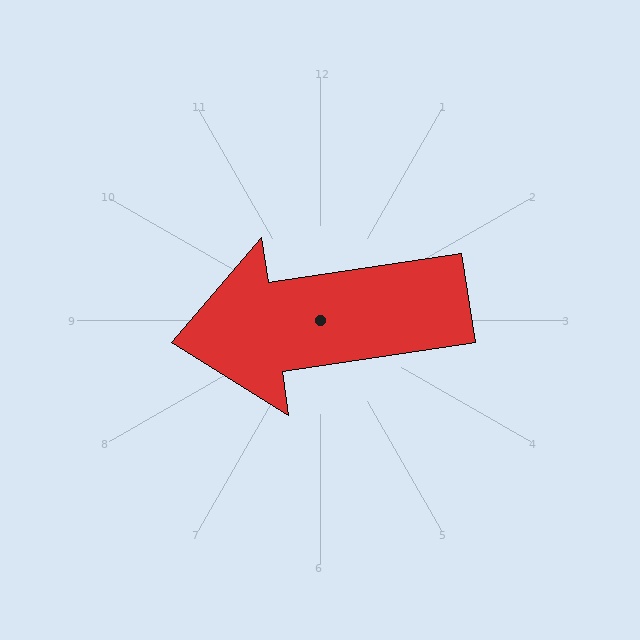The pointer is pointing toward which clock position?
Roughly 9 o'clock.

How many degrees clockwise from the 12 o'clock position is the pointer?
Approximately 261 degrees.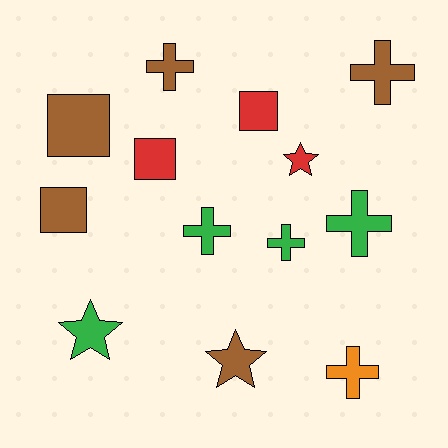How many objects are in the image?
There are 13 objects.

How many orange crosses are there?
There is 1 orange cross.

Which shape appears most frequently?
Cross, with 6 objects.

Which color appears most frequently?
Brown, with 5 objects.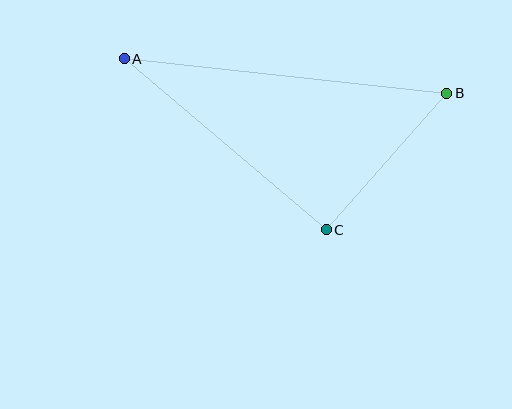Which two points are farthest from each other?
Points A and B are farthest from each other.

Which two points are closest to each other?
Points B and C are closest to each other.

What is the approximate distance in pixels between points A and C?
The distance between A and C is approximately 265 pixels.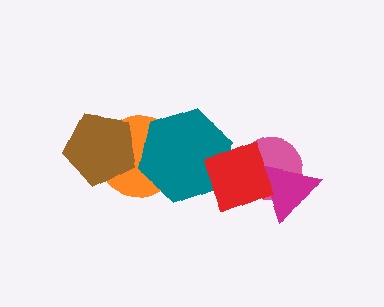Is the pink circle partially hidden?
Yes, it is partially covered by another shape.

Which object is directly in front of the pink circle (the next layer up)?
The magenta triangle is directly in front of the pink circle.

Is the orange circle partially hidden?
Yes, it is partially covered by another shape.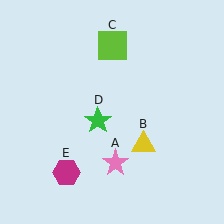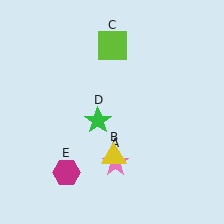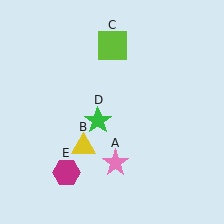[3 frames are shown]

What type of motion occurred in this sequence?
The yellow triangle (object B) rotated clockwise around the center of the scene.